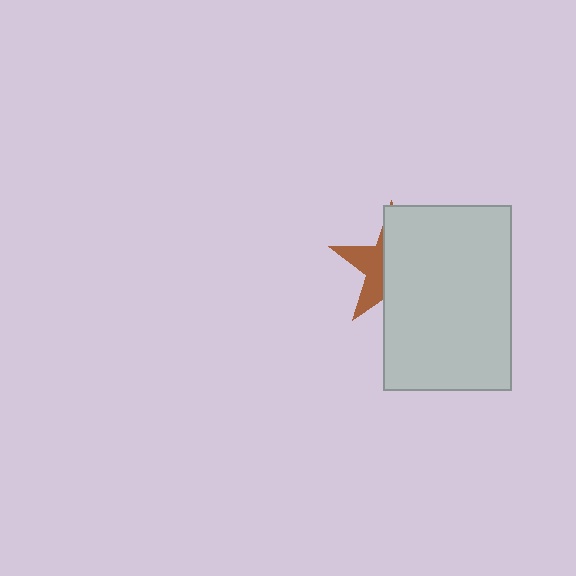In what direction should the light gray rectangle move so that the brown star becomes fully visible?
The light gray rectangle should move right. That is the shortest direction to clear the overlap and leave the brown star fully visible.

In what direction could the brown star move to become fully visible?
The brown star could move left. That would shift it out from behind the light gray rectangle entirely.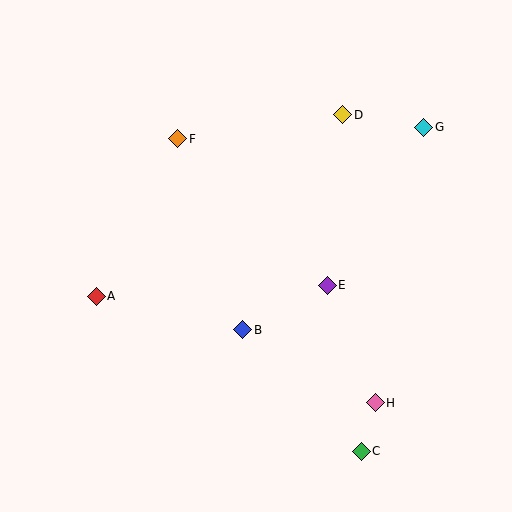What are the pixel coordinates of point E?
Point E is at (327, 285).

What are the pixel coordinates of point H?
Point H is at (375, 403).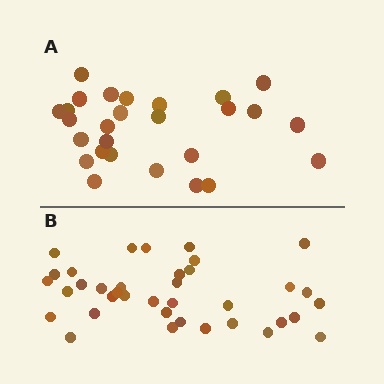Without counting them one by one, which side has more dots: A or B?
Region B (the bottom region) has more dots.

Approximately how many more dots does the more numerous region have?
Region B has roughly 10 or so more dots than region A.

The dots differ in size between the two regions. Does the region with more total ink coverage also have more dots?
No. Region A has more total ink coverage because its dots are larger, but region B actually contains more individual dots. Total area can be misleading — the number of items is what matters here.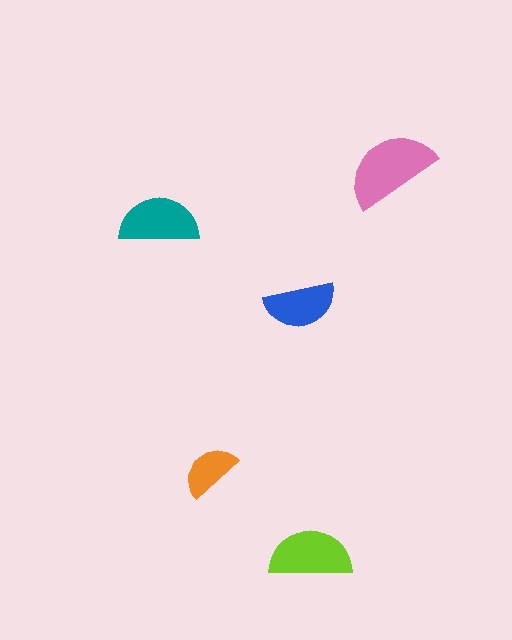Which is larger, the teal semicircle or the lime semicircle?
The lime one.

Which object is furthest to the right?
The pink semicircle is rightmost.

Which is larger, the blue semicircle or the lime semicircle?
The lime one.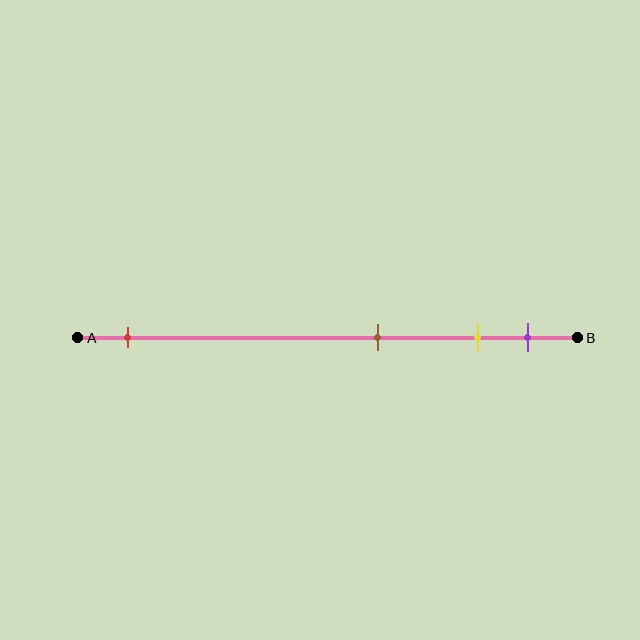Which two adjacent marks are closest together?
The yellow and purple marks are the closest adjacent pair.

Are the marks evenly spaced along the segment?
No, the marks are not evenly spaced.